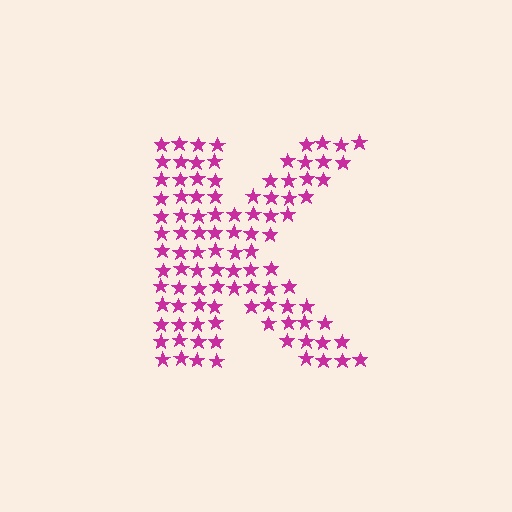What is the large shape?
The large shape is the letter K.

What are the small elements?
The small elements are stars.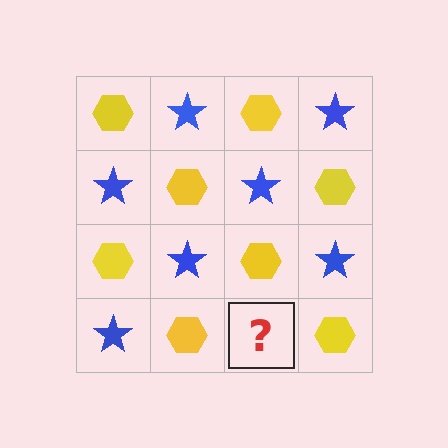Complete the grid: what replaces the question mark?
The question mark should be replaced with a blue star.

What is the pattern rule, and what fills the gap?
The rule is that it alternates yellow hexagon and blue star in a checkerboard pattern. The gap should be filled with a blue star.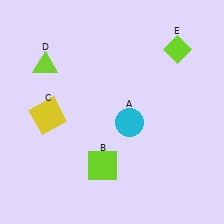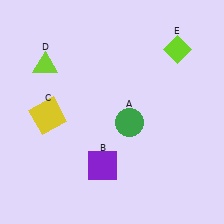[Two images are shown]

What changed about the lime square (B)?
In Image 1, B is lime. In Image 2, it changed to purple.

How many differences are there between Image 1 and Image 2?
There are 2 differences between the two images.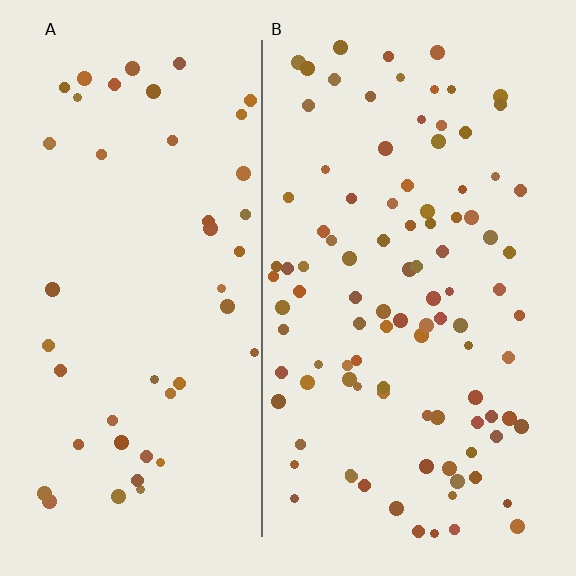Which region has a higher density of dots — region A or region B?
B (the right).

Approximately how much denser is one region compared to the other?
Approximately 2.2× — region B over region A.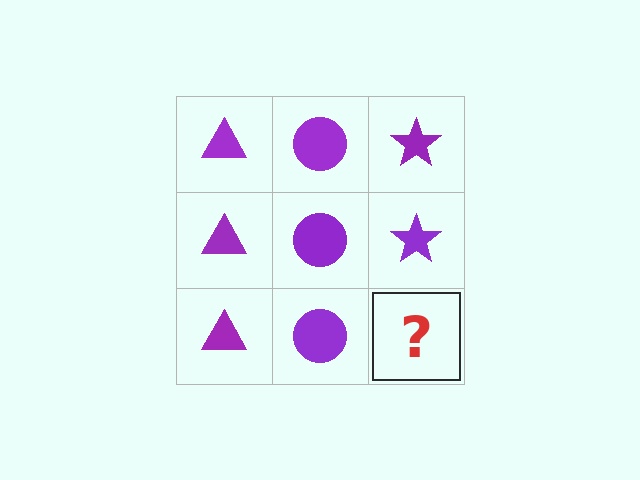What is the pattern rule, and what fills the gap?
The rule is that each column has a consistent shape. The gap should be filled with a purple star.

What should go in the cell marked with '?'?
The missing cell should contain a purple star.